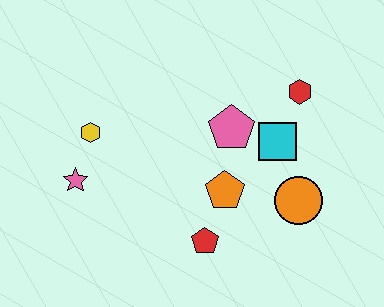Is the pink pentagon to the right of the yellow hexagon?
Yes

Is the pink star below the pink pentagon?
Yes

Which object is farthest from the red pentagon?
The red hexagon is farthest from the red pentagon.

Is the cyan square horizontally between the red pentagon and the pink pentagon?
No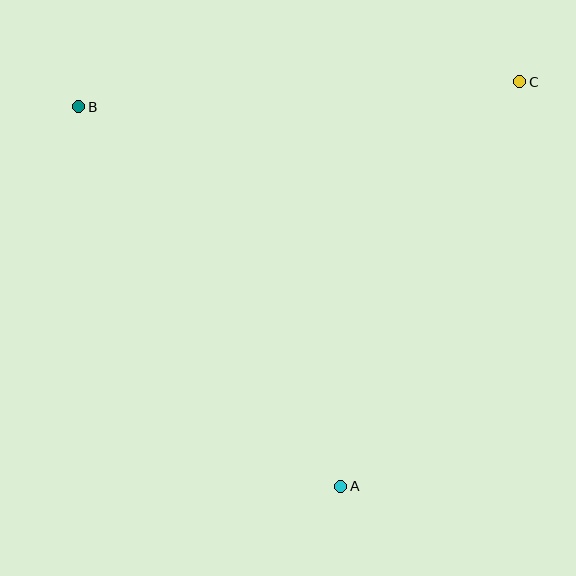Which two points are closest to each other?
Points B and C are closest to each other.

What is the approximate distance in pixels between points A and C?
The distance between A and C is approximately 442 pixels.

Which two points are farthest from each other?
Points A and B are farthest from each other.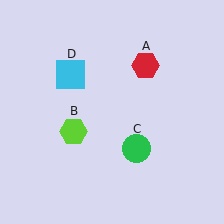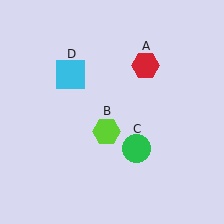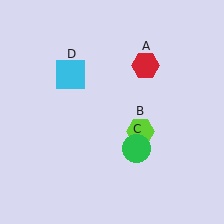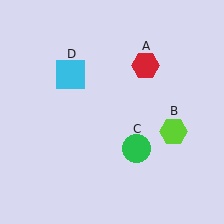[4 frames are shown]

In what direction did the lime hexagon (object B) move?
The lime hexagon (object B) moved right.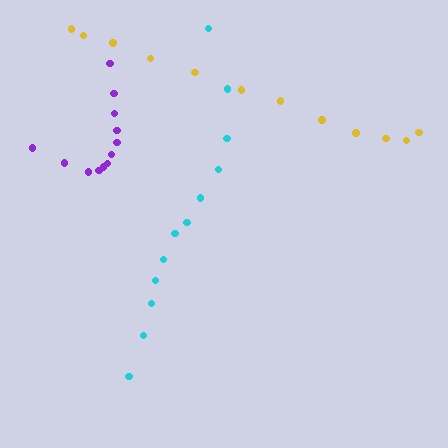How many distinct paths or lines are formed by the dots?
There are 3 distinct paths.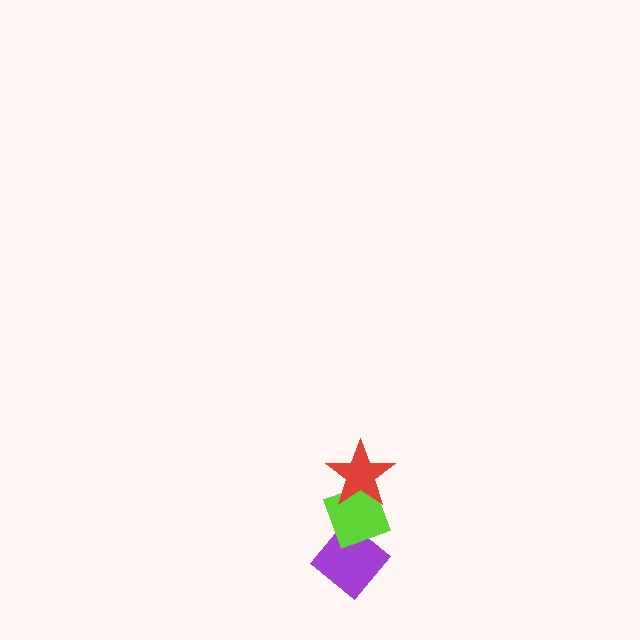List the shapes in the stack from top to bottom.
From top to bottom: the red star, the lime diamond, the purple diamond.